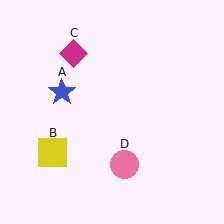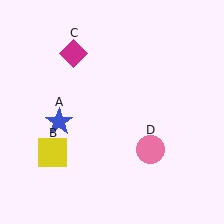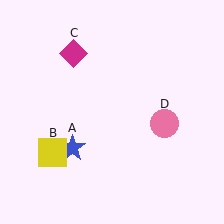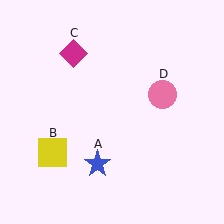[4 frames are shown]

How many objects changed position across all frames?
2 objects changed position: blue star (object A), pink circle (object D).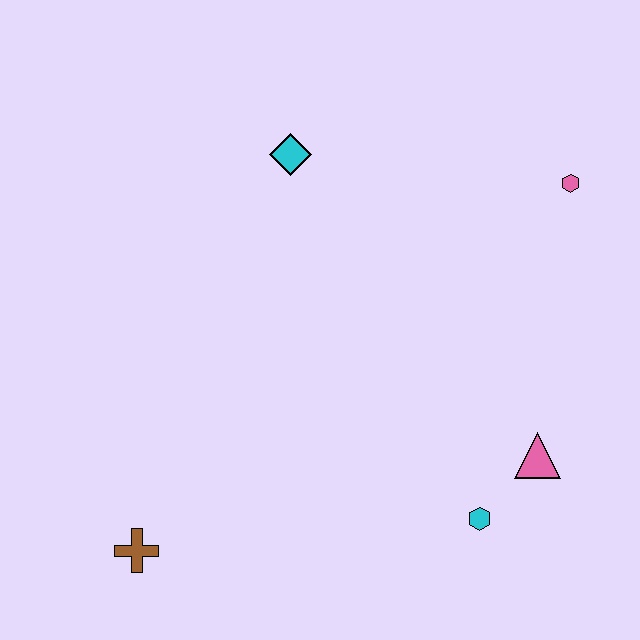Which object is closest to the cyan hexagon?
The pink triangle is closest to the cyan hexagon.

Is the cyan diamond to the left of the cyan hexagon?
Yes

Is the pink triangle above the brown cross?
Yes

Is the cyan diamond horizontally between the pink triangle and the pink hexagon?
No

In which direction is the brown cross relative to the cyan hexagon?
The brown cross is to the left of the cyan hexagon.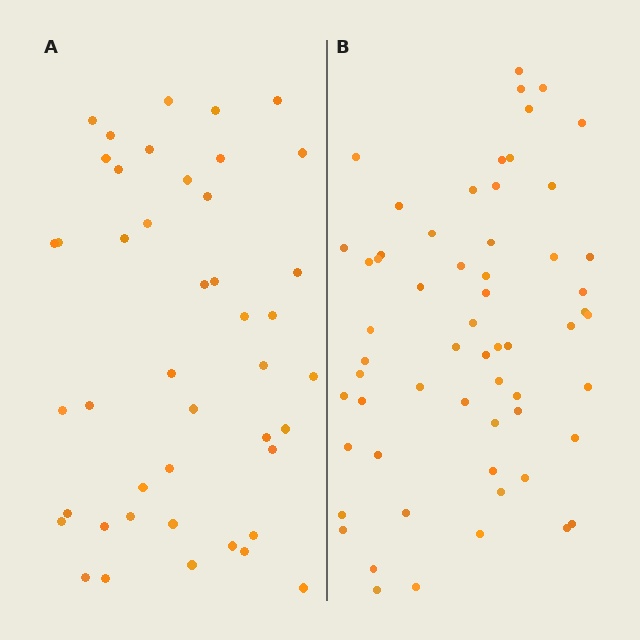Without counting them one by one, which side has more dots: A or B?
Region B (the right region) has more dots.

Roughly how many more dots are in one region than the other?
Region B has approximately 15 more dots than region A.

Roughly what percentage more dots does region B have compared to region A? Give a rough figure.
About 35% more.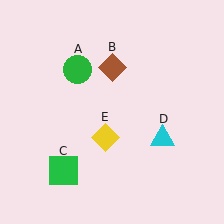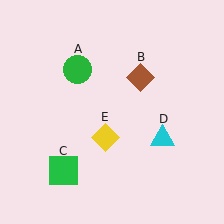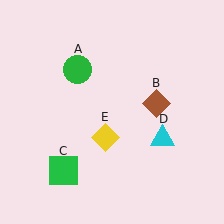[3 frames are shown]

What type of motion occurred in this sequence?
The brown diamond (object B) rotated clockwise around the center of the scene.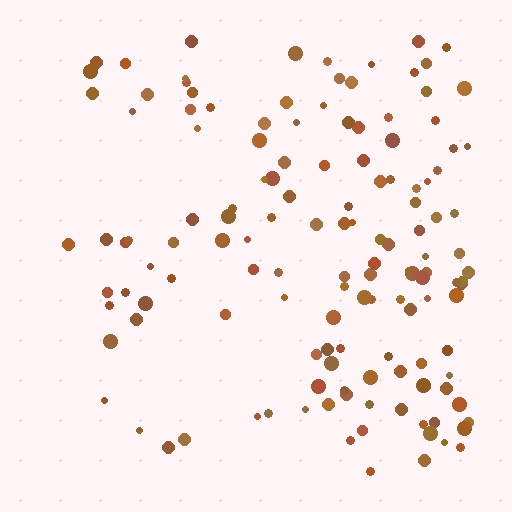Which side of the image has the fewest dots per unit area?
The left.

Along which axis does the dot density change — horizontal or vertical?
Horizontal.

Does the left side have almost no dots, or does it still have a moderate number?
Still a moderate number, just noticeably fewer than the right.